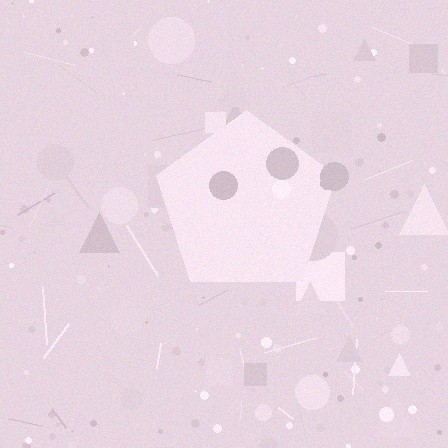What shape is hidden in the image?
A pentagon is hidden in the image.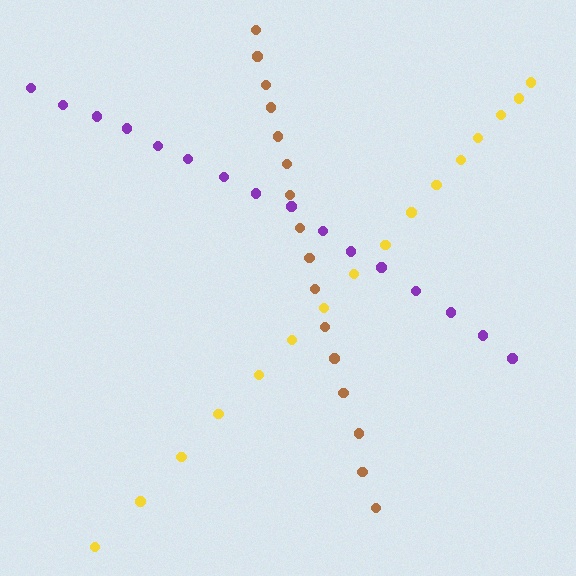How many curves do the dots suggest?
There are 3 distinct paths.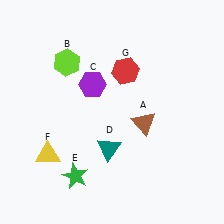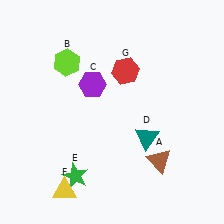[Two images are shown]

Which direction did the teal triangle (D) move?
The teal triangle (D) moved right.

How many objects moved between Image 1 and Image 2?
3 objects moved between the two images.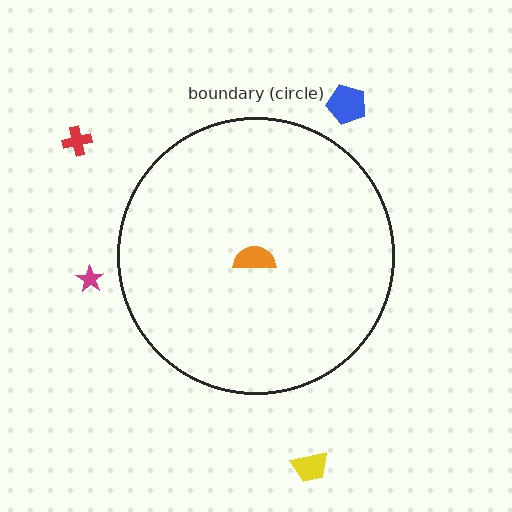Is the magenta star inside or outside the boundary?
Outside.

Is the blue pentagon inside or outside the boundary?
Outside.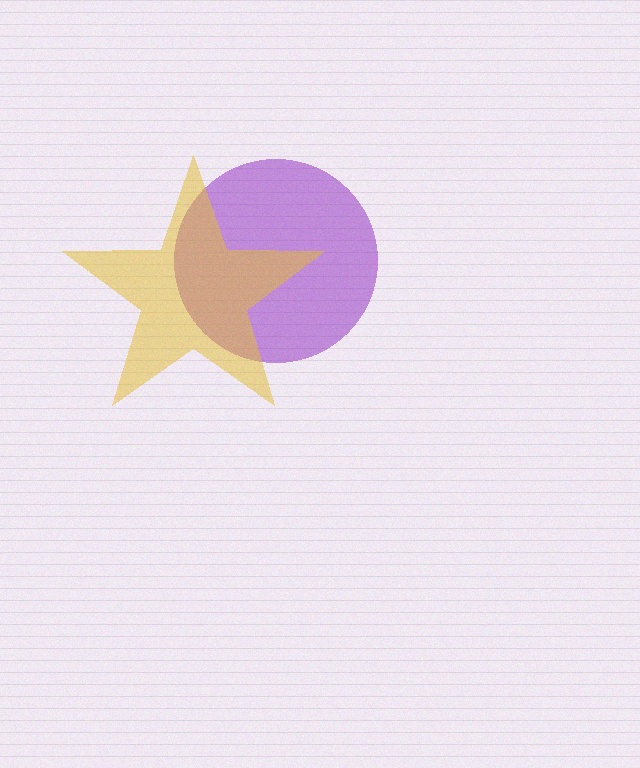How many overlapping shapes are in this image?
There are 2 overlapping shapes in the image.